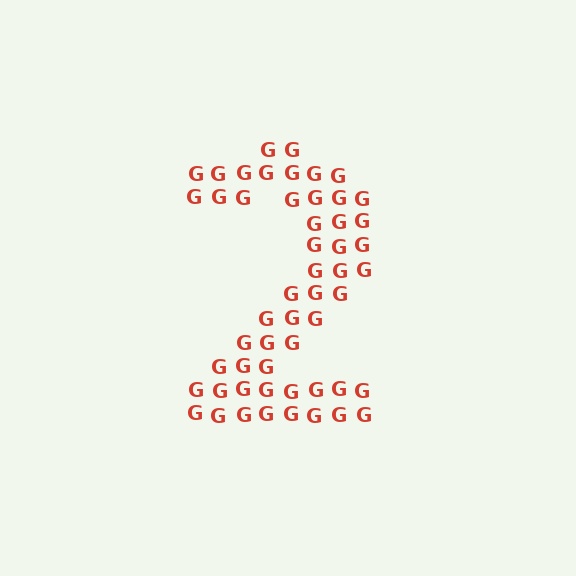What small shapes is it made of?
It is made of small letter G's.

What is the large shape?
The large shape is the digit 2.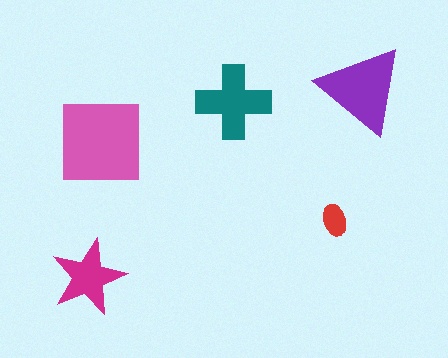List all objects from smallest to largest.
The red ellipse, the magenta star, the teal cross, the purple triangle, the pink square.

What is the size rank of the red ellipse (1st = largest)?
5th.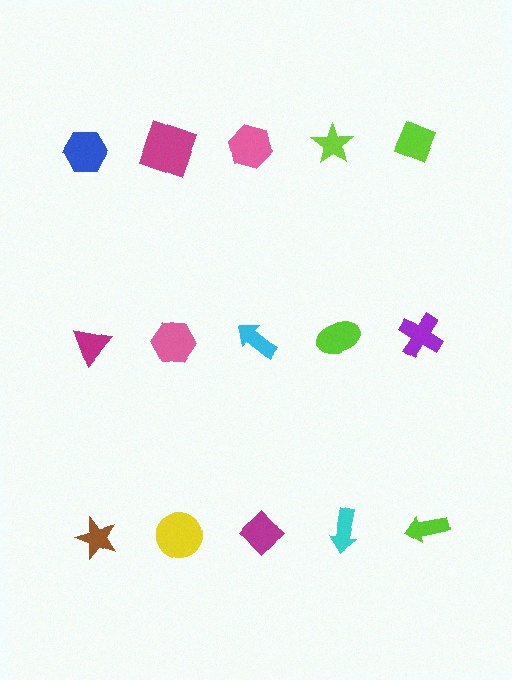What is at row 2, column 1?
A magenta triangle.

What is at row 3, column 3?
A magenta diamond.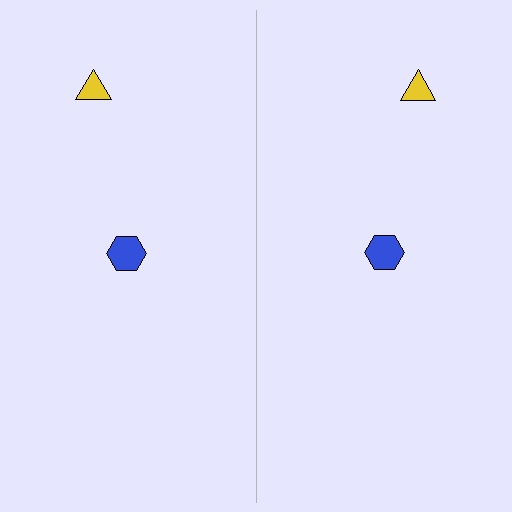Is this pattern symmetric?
Yes, this pattern has bilateral (reflection) symmetry.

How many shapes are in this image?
There are 4 shapes in this image.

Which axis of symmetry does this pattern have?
The pattern has a vertical axis of symmetry running through the center of the image.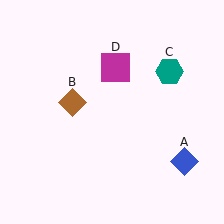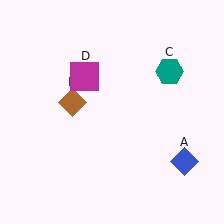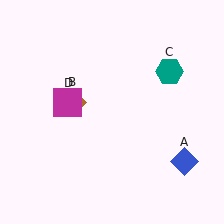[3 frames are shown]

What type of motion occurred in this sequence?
The magenta square (object D) rotated counterclockwise around the center of the scene.